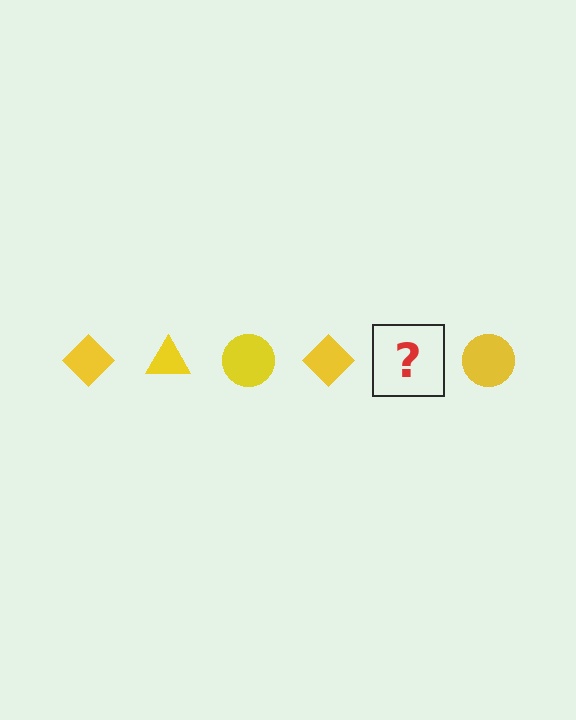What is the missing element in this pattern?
The missing element is a yellow triangle.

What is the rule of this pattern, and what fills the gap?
The rule is that the pattern cycles through diamond, triangle, circle shapes in yellow. The gap should be filled with a yellow triangle.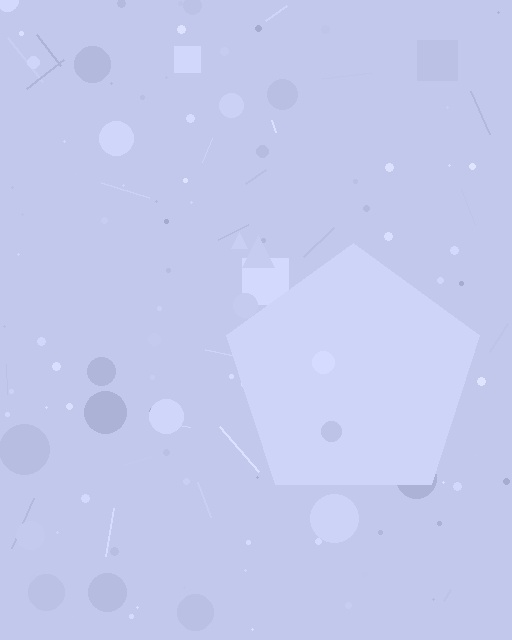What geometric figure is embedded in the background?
A pentagon is embedded in the background.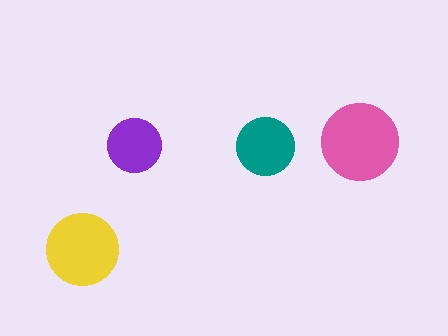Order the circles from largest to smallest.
the pink one, the yellow one, the teal one, the purple one.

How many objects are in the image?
There are 4 objects in the image.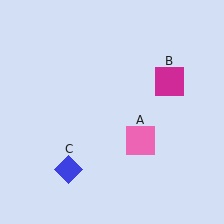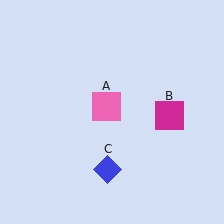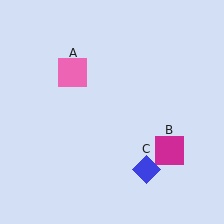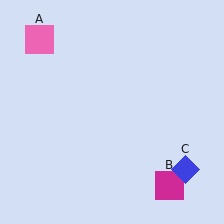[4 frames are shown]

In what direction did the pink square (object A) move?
The pink square (object A) moved up and to the left.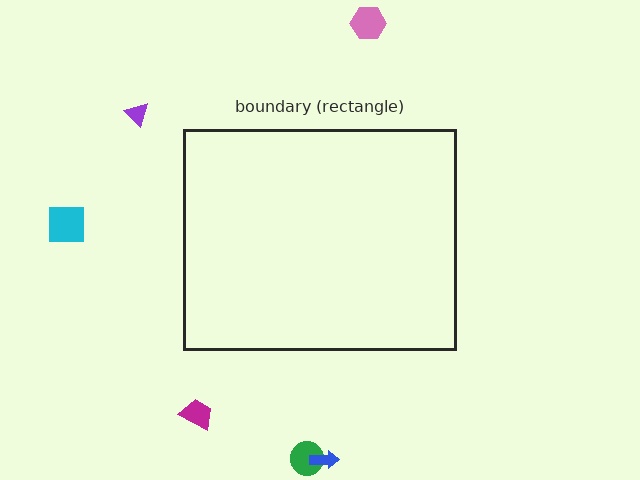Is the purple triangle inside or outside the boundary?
Outside.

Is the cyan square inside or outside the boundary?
Outside.